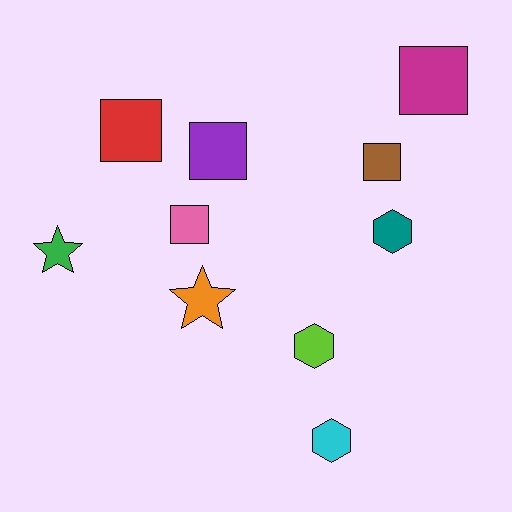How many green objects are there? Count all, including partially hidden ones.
There is 1 green object.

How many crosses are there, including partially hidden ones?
There are no crosses.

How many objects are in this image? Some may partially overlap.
There are 10 objects.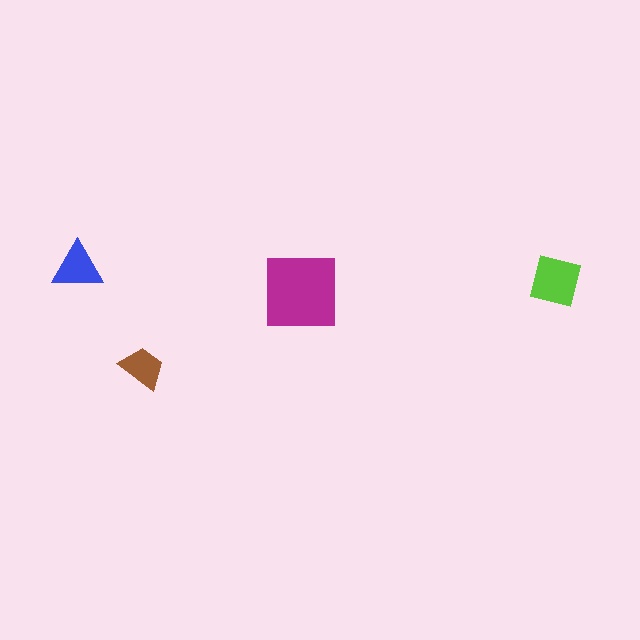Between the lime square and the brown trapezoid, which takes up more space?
The lime square.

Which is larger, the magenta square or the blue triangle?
The magenta square.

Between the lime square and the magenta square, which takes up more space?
The magenta square.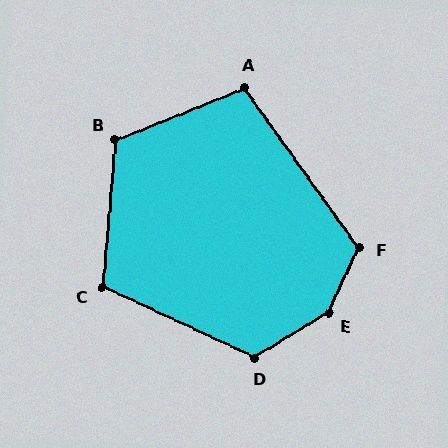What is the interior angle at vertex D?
Approximately 124 degrees (obtuse).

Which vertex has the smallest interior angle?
A, at approximately 104 degrees.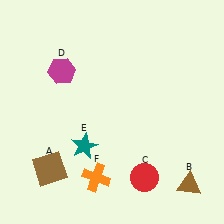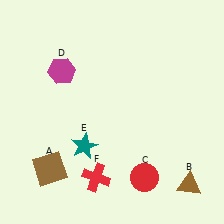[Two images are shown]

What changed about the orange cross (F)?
In Image 1, F is orange. In Image 2, it changed to red.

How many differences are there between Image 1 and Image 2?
There is 1 difference between the two images.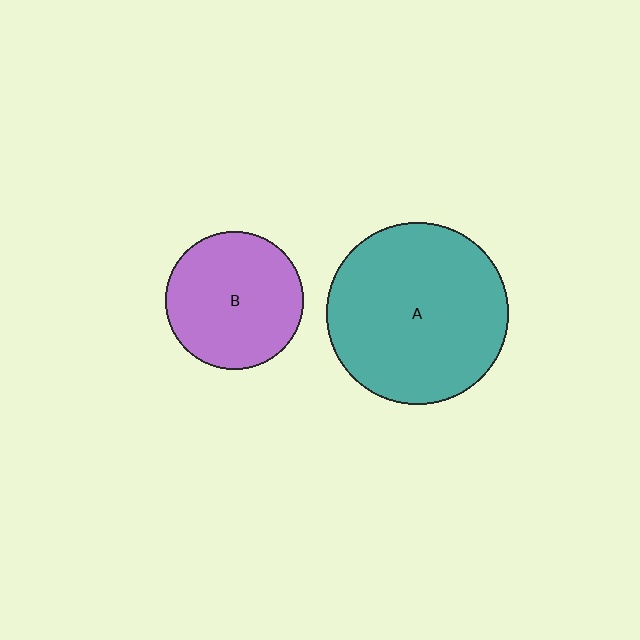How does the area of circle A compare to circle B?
Approximately 1.8 times.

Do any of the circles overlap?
No, none of the circles overlap.